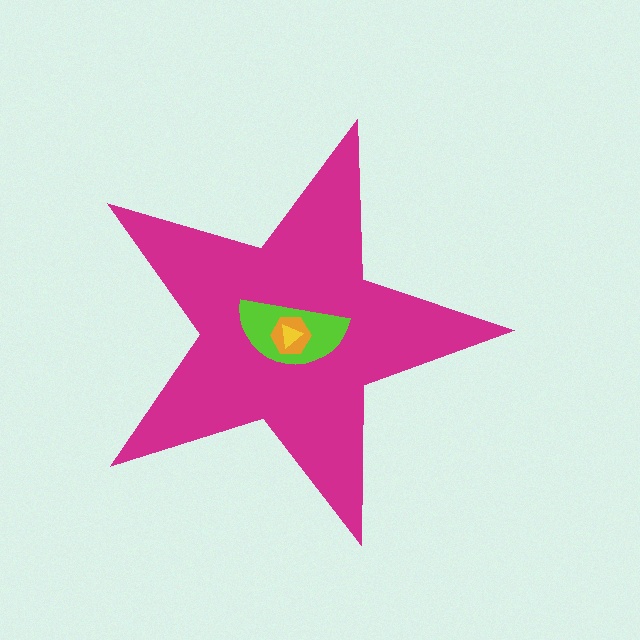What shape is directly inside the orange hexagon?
The yellow triangle.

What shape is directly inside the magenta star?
The lime semicircle.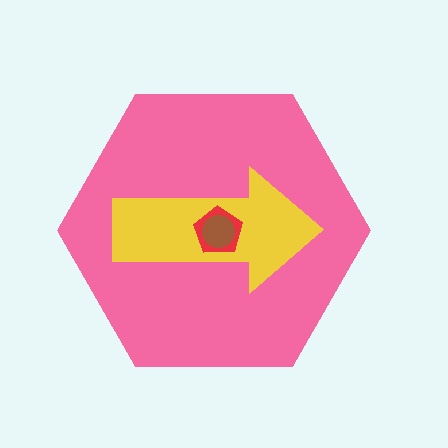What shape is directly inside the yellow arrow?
The red pentagon.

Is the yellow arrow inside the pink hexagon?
Yes.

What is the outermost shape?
The pink hexagon.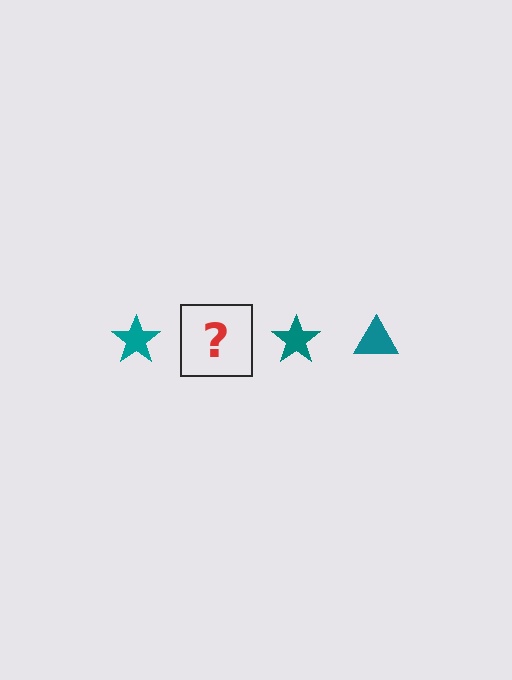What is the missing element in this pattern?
The missing element is a teal triangle.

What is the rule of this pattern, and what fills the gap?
The rule is that the pattern cycles through star, triangle shapes in teal. The gap should be filled with a teal triangle.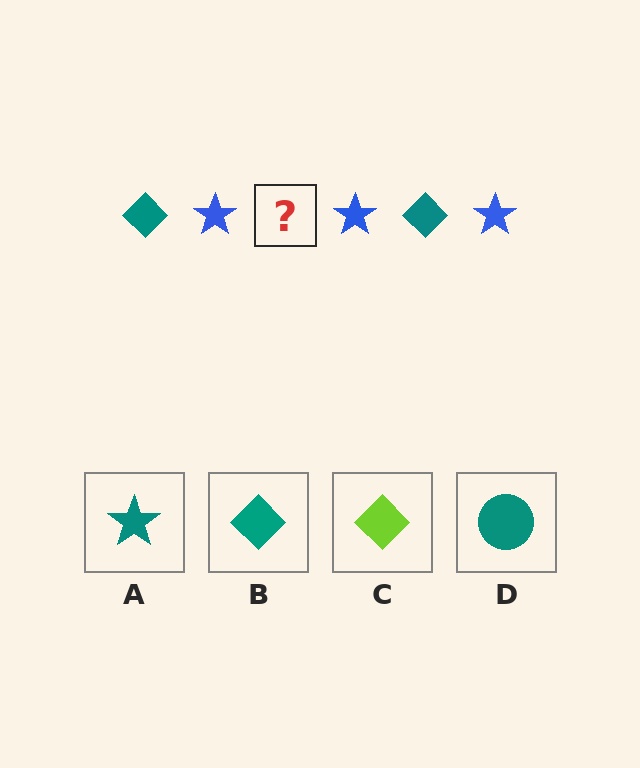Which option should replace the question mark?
Option B.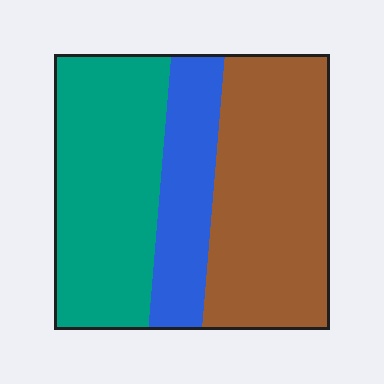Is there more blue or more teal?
Teal.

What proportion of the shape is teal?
Teal takes up about three eighths (3/8) of the shape.